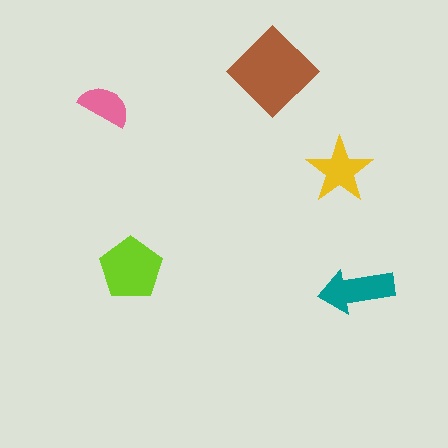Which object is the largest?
The brown diamond.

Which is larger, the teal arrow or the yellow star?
The teal arrow.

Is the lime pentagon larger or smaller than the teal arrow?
Larger.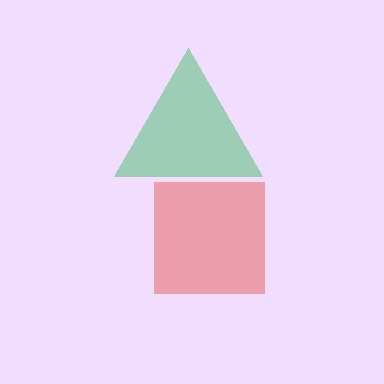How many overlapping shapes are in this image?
There are 2 overlapping shapes in the image.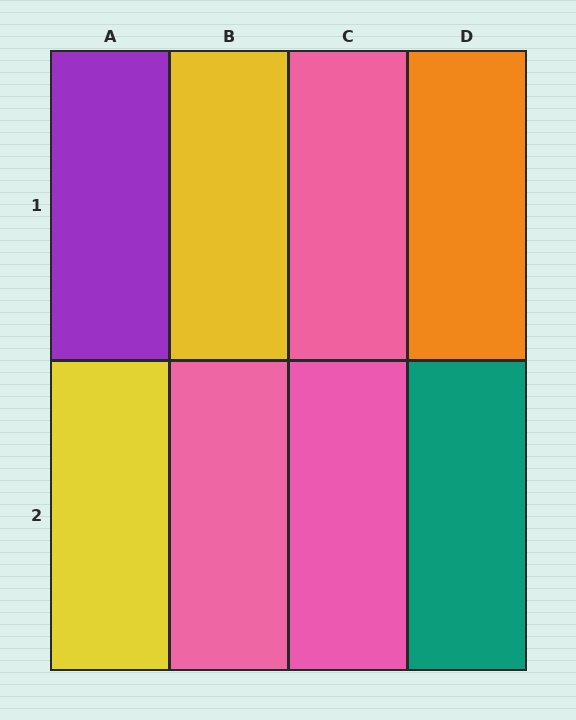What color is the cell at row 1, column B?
Yellow.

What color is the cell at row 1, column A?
Purple.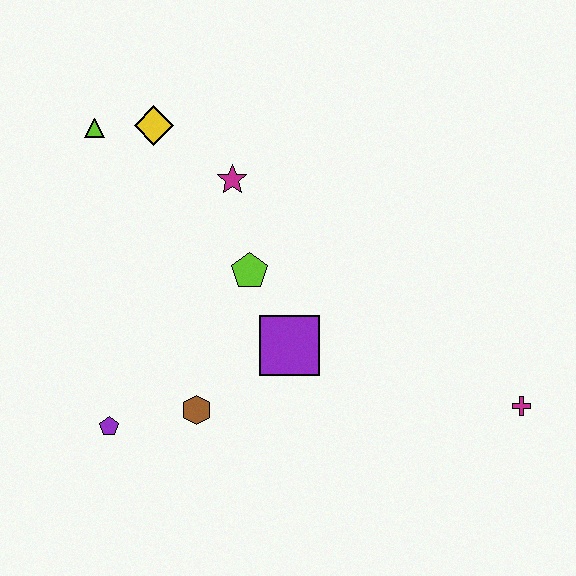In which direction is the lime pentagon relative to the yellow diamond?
The lime pentagon is below the yellow diamond.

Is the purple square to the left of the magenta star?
No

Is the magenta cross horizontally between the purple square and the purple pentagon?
No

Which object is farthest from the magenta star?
The magenta cross is farthest from the magenta star.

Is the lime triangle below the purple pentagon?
No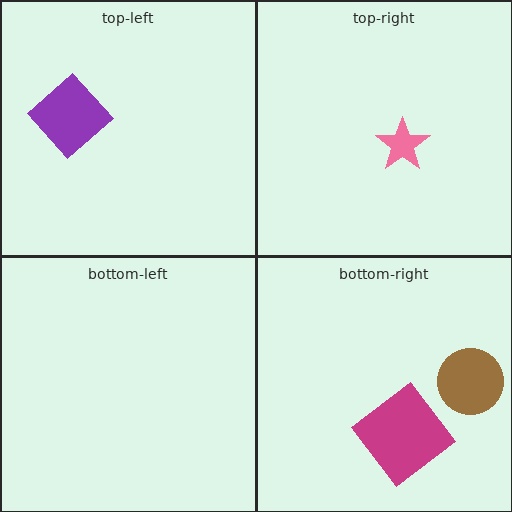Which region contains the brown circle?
The bottom-right region.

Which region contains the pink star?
The top-right region.